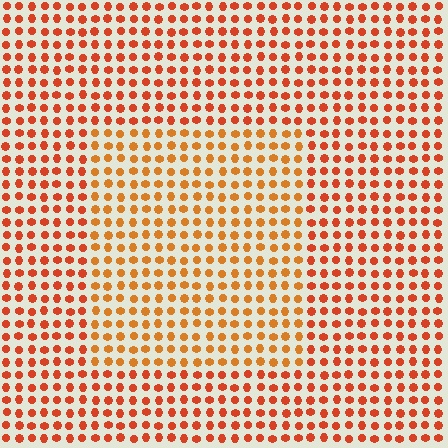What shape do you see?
I see a rectangle.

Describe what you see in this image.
The image is filled with small red elements in a uniform arrangement. A rectangle-shaped region is visible where the elements are tinted to a slightly different hue, forming a subtle color boundary.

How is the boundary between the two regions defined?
The boundary is defined purely by a slight shift in hue (about 21 degrees). Spacing, size, and orientation are identical on both sides.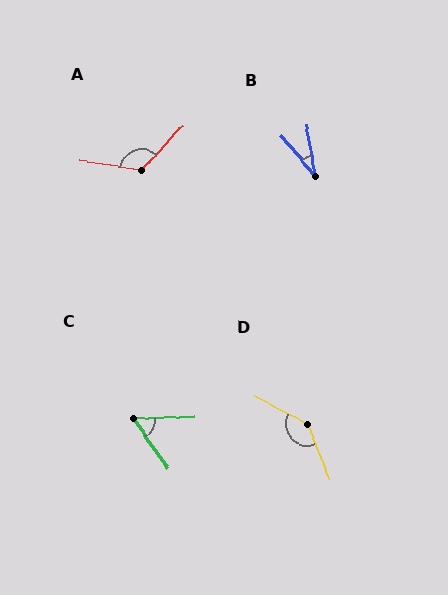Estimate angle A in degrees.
Approximately 123 degrees.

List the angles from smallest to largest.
B (30°), C (57°), A (123°), D (139°).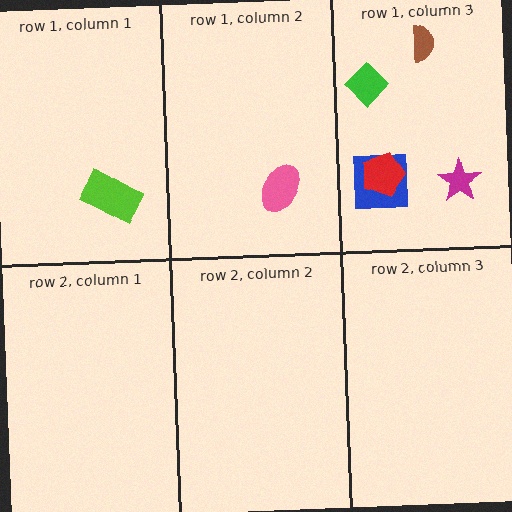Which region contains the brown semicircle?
The row 1, column 3 region.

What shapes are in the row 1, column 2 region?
The pink ellipse.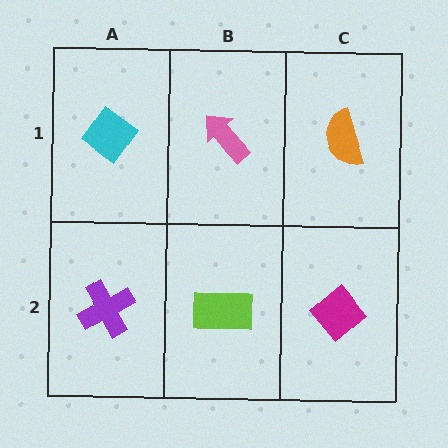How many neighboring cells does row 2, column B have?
3.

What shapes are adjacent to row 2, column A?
A cyan diamond (row 1, column A), a lime rectangle (row 2, column B).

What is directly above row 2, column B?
A pink arrow.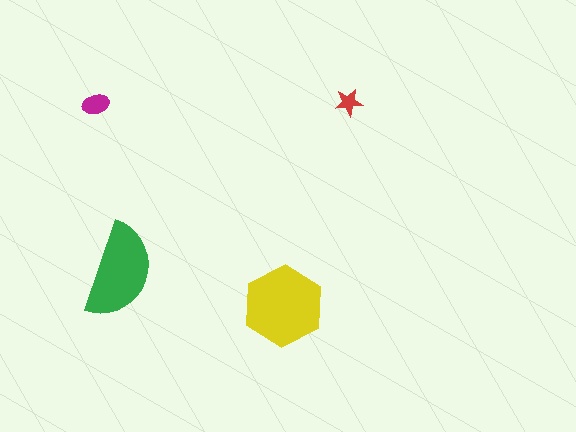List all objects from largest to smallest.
The yellow hexagon, the green semicircle, the magenta ellipse, the red star.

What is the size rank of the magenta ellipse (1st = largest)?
3rd.